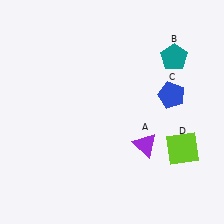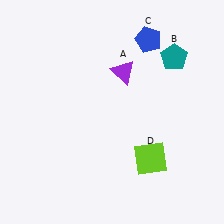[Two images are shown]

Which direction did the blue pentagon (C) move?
The blue pentagon (C) moved up.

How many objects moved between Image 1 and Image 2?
3 objects moved between the two images.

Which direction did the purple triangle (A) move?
The purple triangle (A) moved up.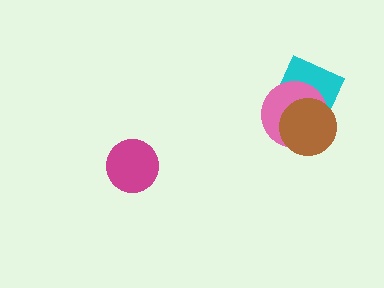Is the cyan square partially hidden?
Yes, it is partially covered by another shape.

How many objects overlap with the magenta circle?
0 objects overlap with the magenta circle.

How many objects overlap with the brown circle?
2 objects overlap with the brown circle.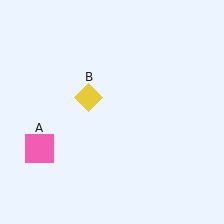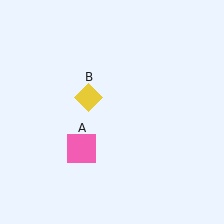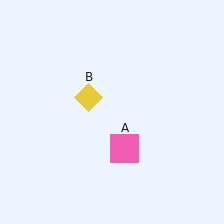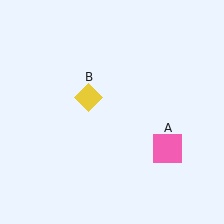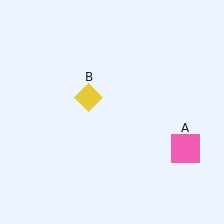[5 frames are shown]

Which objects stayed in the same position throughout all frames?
Yellow diamond (object B) remained stationary.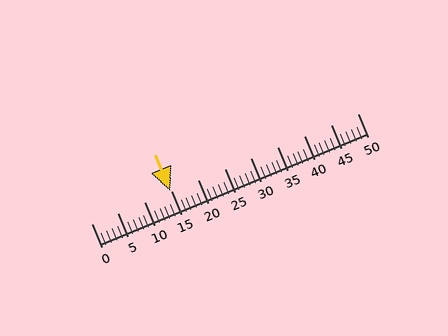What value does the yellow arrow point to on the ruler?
The yellow arrow points to approximately 15.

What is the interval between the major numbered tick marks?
The major tick marks are spaced 5 units apart.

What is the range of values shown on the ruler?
The ruler shows values from 0 to 50.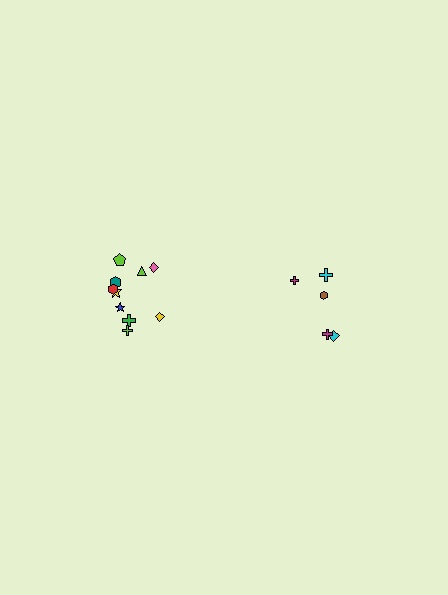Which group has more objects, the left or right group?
The left group.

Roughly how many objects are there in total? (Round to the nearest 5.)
Roughly 15 objects in total.